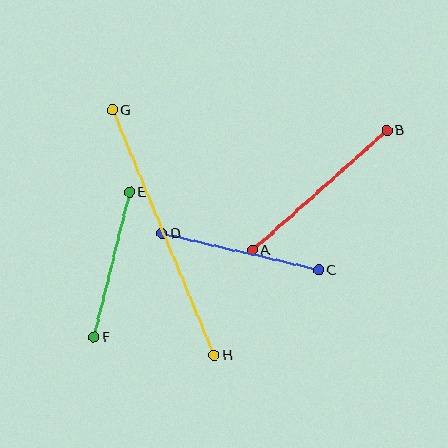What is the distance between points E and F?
The distance is approximately 149 pixels.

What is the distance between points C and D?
The distance is approximately 160 pixels.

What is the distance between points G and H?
The distance is approximately 265 pixels.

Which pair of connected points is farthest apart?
Points G and H are farthest apart.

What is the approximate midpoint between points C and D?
The midpoint is at approximately (240, 252) pixels.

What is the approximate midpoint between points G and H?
The midpoint is at approximately (163, 233) pixels.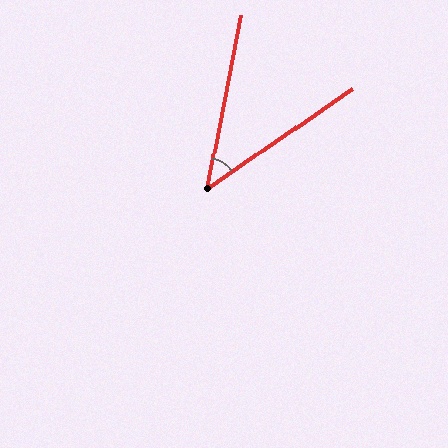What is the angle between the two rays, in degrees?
Approximately 44 degrees.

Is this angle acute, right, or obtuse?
It is acute.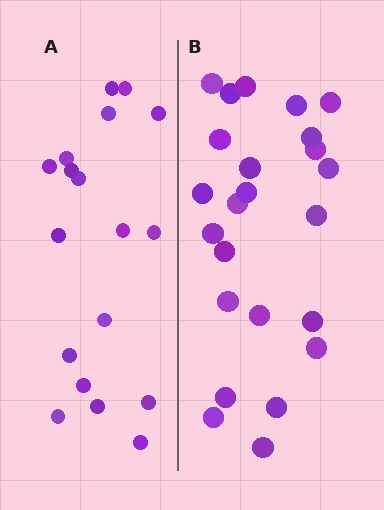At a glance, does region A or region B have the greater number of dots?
Region B (the right region) has more dots.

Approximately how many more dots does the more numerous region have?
Region B has about 6 more dots than region A.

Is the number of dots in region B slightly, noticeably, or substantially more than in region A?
Region B has noticeably more, but not dramatically so. The ratio is roughly 1.3 to 1.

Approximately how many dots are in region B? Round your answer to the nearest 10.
About 20 dots. (The exact count is 24, which rounds to 20.)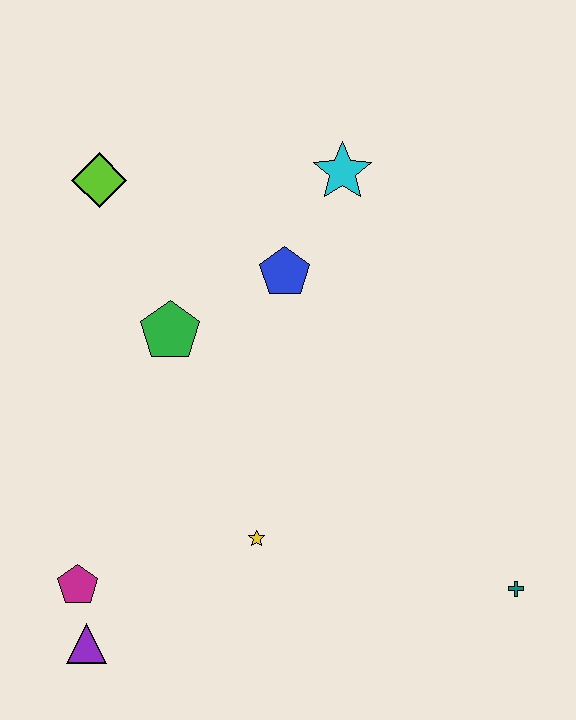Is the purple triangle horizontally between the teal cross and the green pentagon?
No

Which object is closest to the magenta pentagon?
The purple triangle is closest to the magenta pentagon.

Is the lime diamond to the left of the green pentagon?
Yes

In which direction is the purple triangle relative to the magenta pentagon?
The purple triangle is below the magenta pentagon.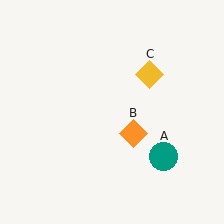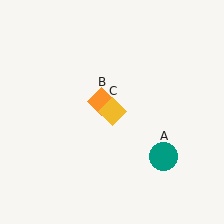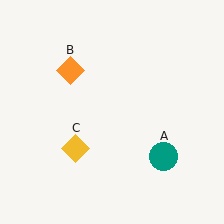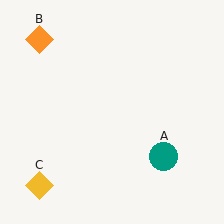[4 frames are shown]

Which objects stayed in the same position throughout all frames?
Teal circle (object A) remained stationary.